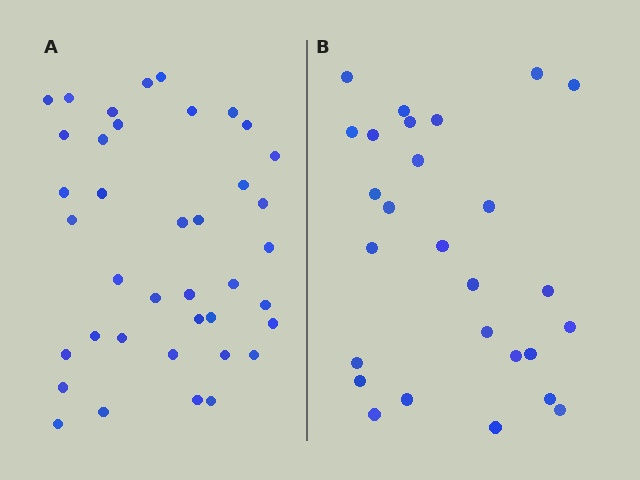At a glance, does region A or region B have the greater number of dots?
Region A (the left region) has more dots.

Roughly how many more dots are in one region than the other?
Region A has roughly 12 or so more dots than region B.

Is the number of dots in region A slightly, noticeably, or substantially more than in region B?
Region A has noticeably more, but not dramatically so. The ratio is roughly 1.4 to 1.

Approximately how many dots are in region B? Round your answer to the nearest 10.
About 30 dots. (The exact count is 27, which rounds to 30.)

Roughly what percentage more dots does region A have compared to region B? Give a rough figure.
About 45% more.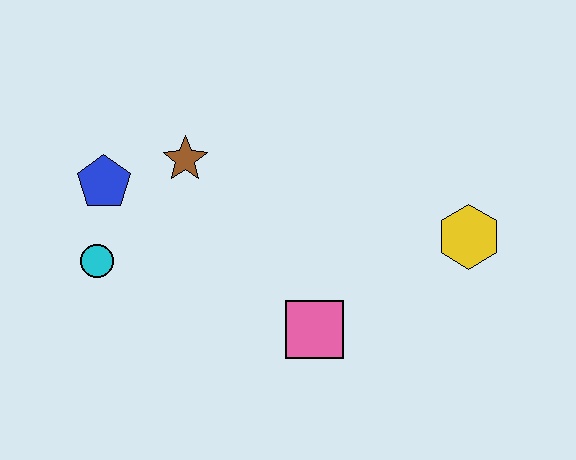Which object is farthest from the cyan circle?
The yellow hexagon is farthest from the cyan circle.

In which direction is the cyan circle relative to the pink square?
The cyan circle is to the left of the pink square.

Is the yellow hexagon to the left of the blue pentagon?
No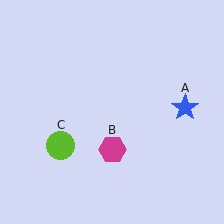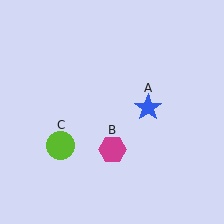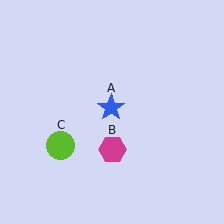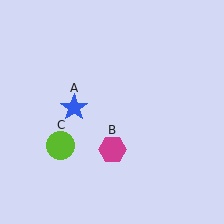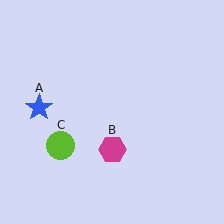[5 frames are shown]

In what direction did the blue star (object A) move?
The blue star (object A) moved left.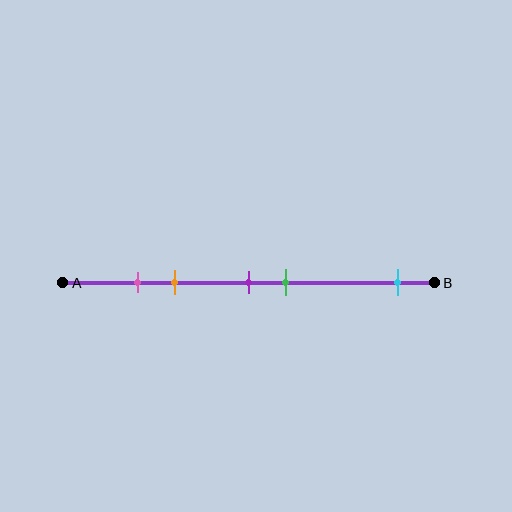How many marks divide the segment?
There are 5 marks dividing the segment.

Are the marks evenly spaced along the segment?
No, the marks are not evenly spaced.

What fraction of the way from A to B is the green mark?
The green mark is approximately 60% (0.6) of the way from A to B.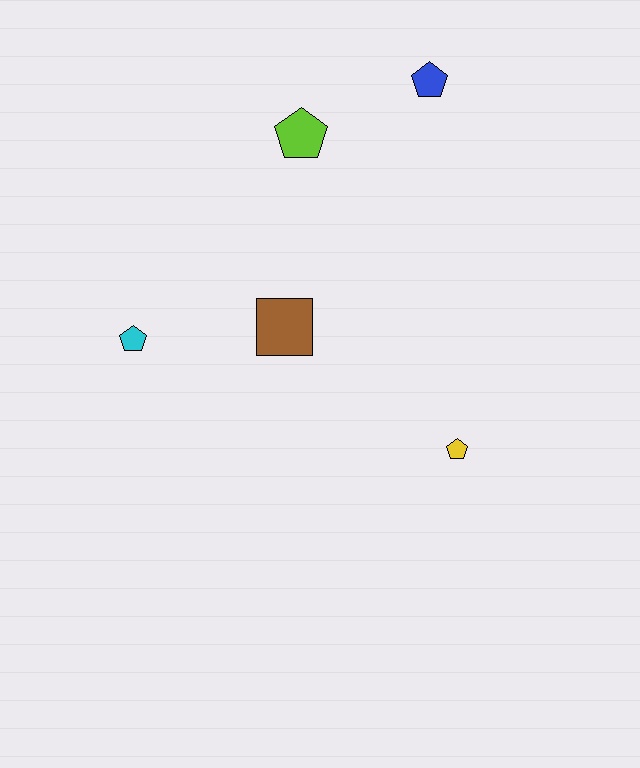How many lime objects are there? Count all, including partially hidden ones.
There is 1 lime object.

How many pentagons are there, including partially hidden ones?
There are 4 pentagons.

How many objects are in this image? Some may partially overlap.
There are 5 objects.